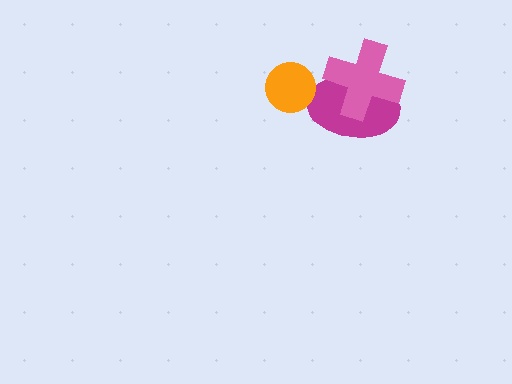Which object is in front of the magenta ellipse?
The pink cross is in front of the magenta ellipse.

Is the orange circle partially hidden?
No, no other shape covers it.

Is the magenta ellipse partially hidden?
Yes, it is partially covered by another shape.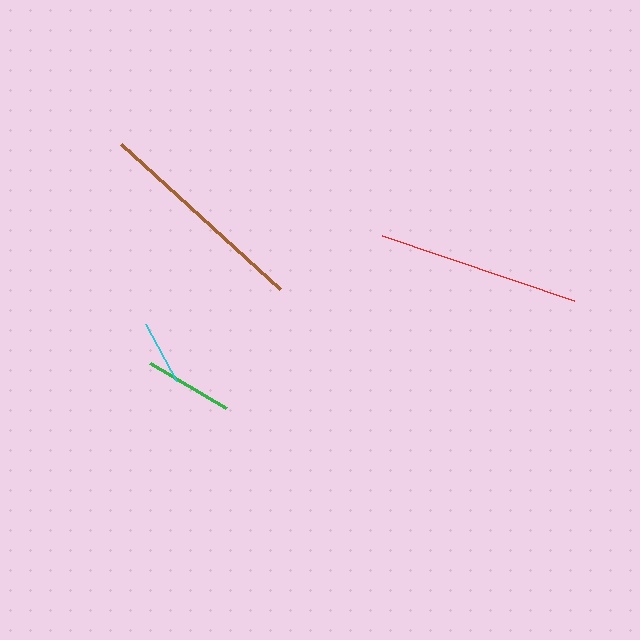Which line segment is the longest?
The brown line is the longest at approximately 215 pixels.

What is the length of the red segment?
The red segment is approximately 203 pixels long.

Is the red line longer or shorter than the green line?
The red line is longer than the green line.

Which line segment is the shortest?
The cyan line is the shortest at approximately 65 pixels.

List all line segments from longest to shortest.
From longest to shortest: brown, red, green, cyan.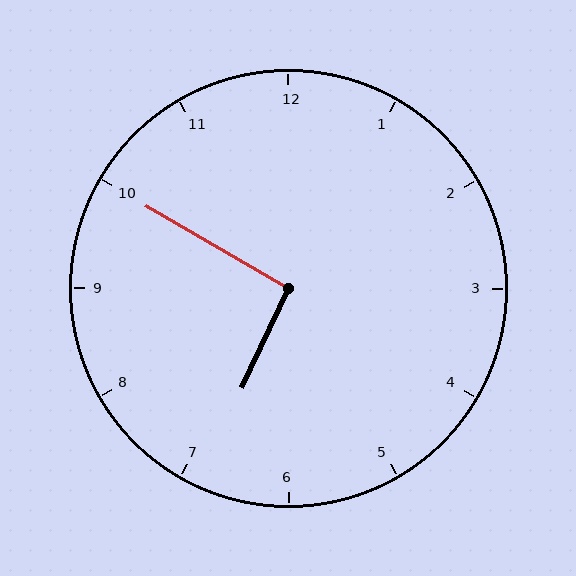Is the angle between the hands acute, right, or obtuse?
It is right.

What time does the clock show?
6:50.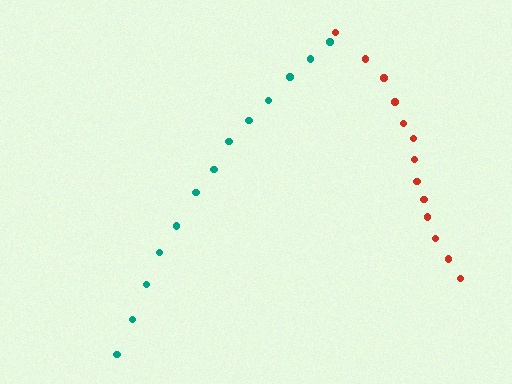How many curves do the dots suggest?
There are 2 distinct paths.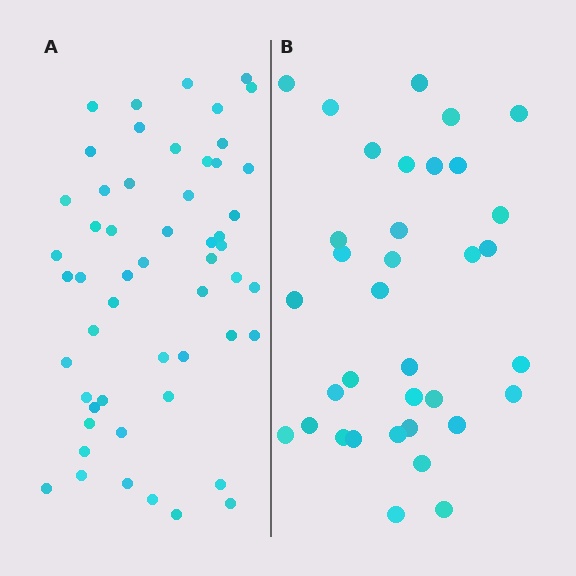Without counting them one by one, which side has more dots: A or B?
Region A (the left region) has more dots.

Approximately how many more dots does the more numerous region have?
Region A has approximately 20 more dots than region B.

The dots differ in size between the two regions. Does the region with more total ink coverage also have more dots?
No. Region B has more total ink coverage because its dots are larger, but region A actually contains more individual dots. Total area can be misleading — the number of items is what matters here.